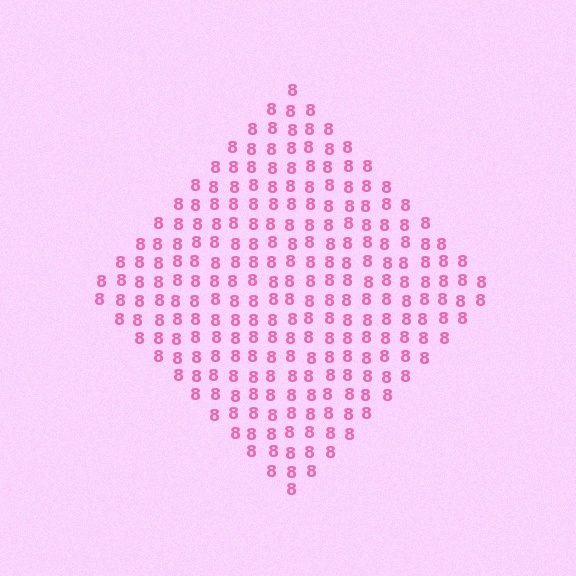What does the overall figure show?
The overall figure shows a diamond.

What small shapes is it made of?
It is made of small digit 8's.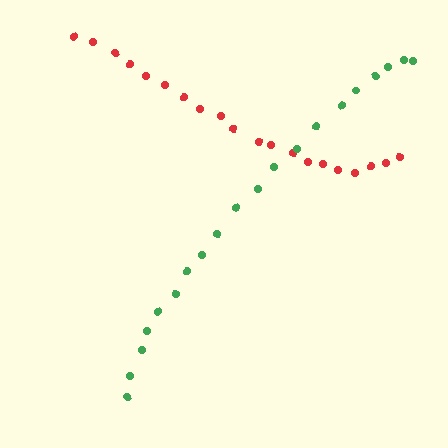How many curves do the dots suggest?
There are 2 distinct paths.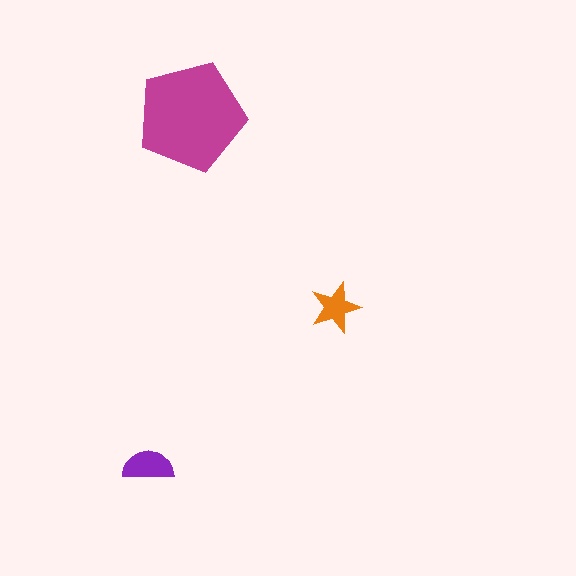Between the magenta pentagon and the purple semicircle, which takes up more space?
The magenta pentagon.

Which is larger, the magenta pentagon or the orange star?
The magenta pentagon.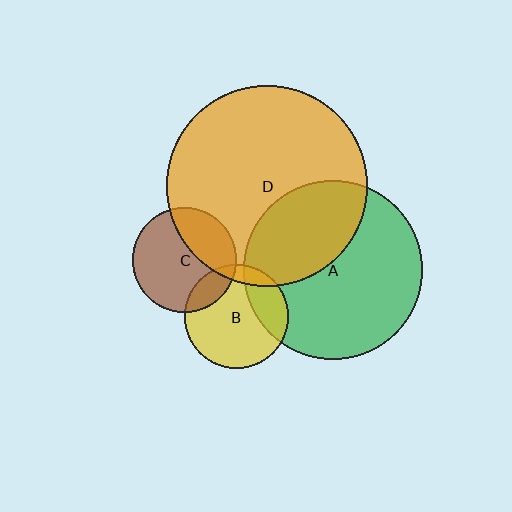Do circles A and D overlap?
Yes.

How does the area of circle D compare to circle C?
Approximately 3.7 times.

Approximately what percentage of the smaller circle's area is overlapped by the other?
Approximately 35%.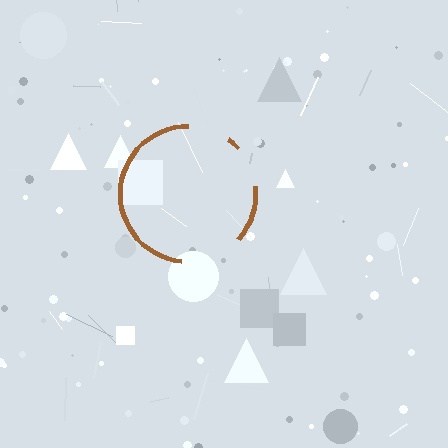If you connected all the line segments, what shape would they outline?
They would outline a circle.